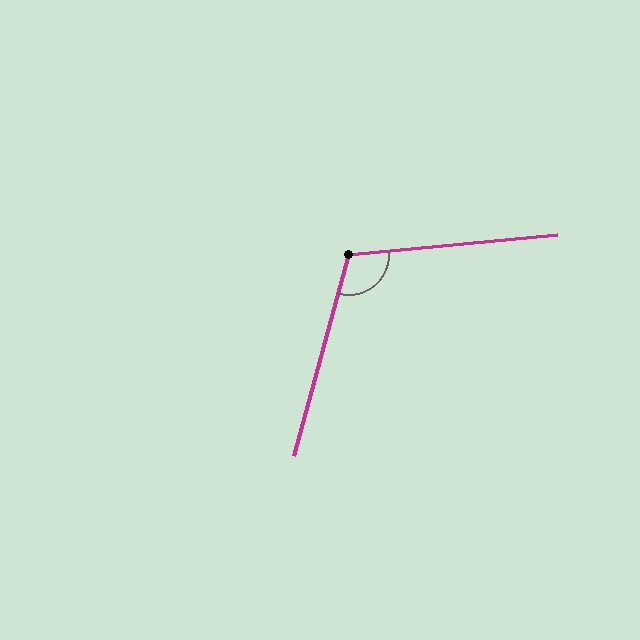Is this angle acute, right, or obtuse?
It is obtuse.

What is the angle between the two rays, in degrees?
Approximately 111 degrees.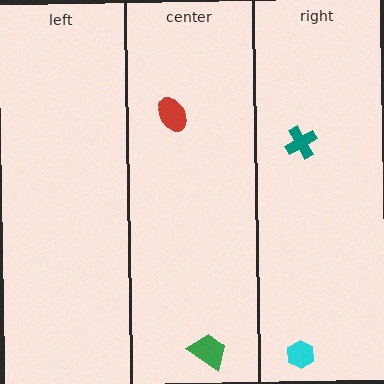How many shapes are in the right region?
2.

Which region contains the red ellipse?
The center region.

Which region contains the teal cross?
The right region.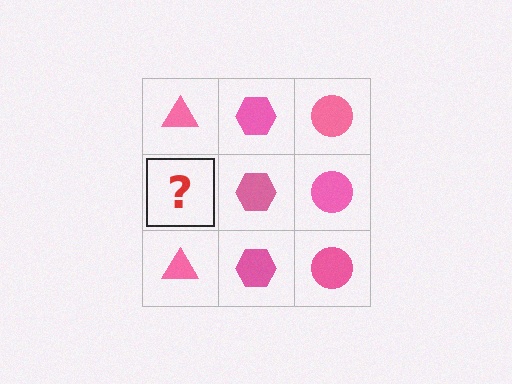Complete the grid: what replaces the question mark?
The question mark should be replaced with a pink triangle.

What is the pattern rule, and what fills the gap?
The rule is that each column has a consistent shape. The gap should be filled with a pink triangle.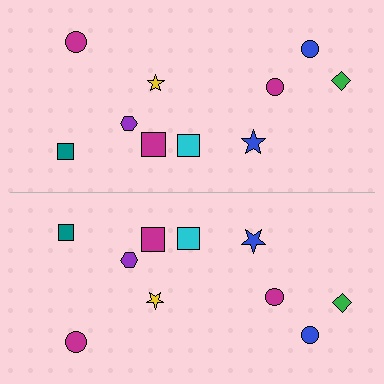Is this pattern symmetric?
Yes, this pattern has bilateral (reflection) symmetry.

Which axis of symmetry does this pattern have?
The pattern has a horizontal axis of symmetry running through the center of the image.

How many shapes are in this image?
There are 20 shapes in this image.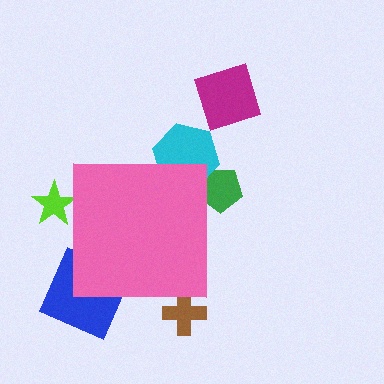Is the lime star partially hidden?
Yes, the lime star is partially hidden behind the pink square.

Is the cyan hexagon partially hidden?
Yes, the cyan hexagon is partially hidden behind the pink square.